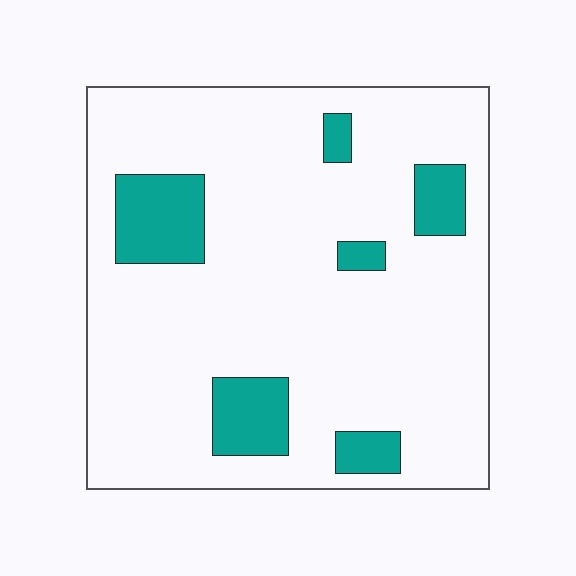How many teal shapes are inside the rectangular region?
6.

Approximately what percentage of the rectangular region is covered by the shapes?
Approximately 15%.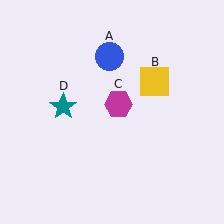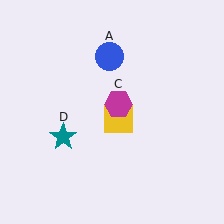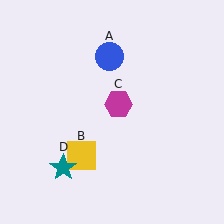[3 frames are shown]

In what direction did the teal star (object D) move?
The teal star (object D) moved down.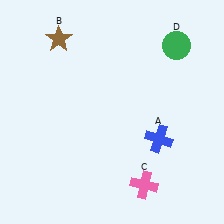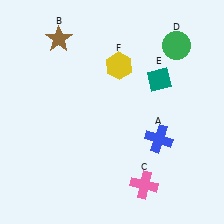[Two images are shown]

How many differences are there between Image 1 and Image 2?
There are 2 differences between the two images.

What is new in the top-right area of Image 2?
A teal diamond (E) was added in the top-right area of Image 2.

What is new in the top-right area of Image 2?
A yellow hexagon (F) was added in the top-right area of Image 2.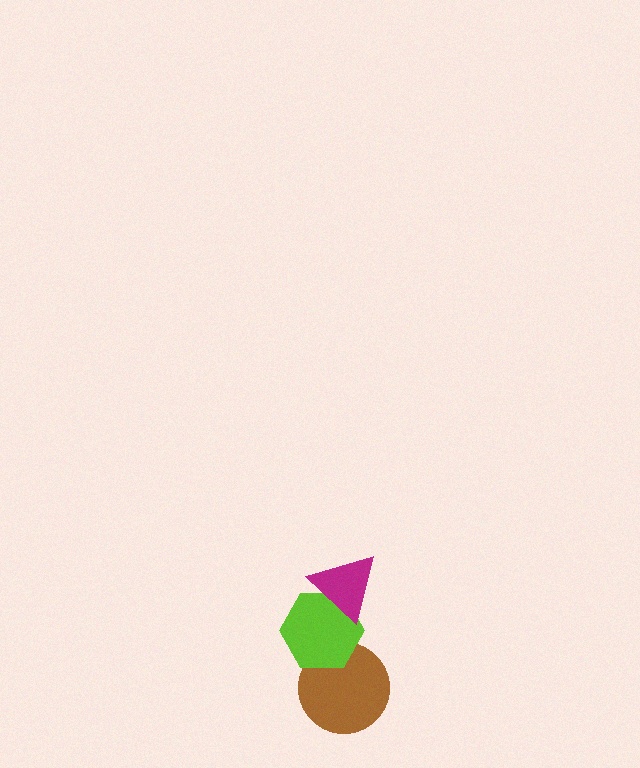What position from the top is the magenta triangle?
The magenta triangle is 1st from the top.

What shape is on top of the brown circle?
The lime hexagon is on top of the brown circle.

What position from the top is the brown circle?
The brown circle is 3rd from the top.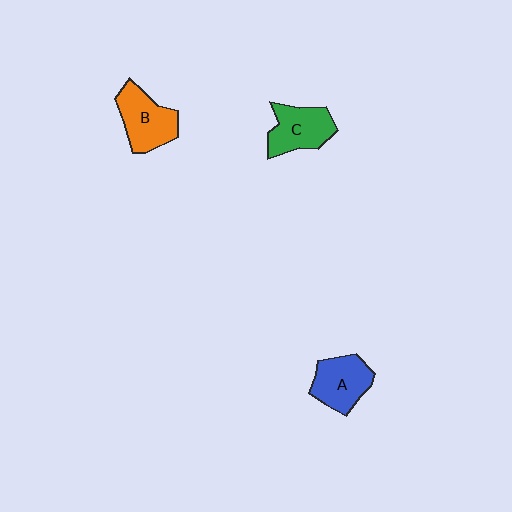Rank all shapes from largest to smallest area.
From largest to smallest: B (orange), C (green), A (blue).